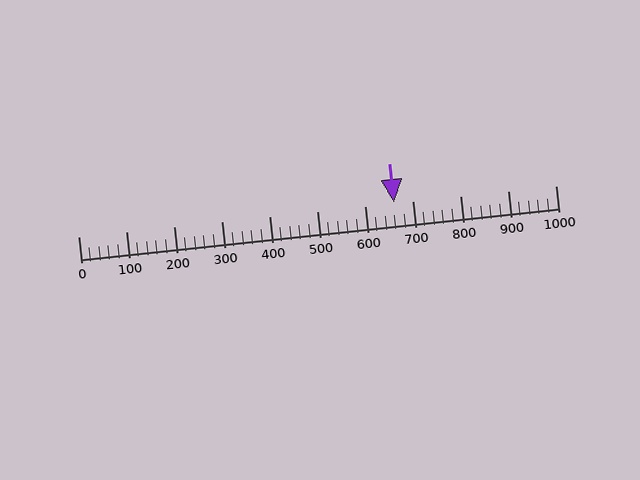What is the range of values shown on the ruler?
The ruler shows values from 0 to 1000.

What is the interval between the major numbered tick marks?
The major tick marks are spaced 100 units apart.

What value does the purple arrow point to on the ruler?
The purple arrow points to approximately 662.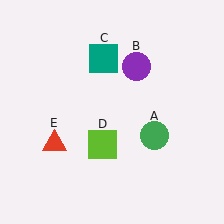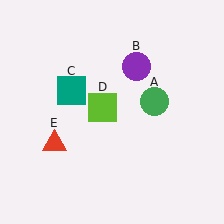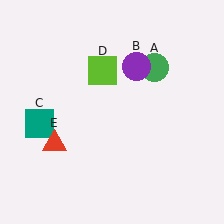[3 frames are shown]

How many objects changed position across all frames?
3 objects changed position: green circle (object A), teal square (object C), lime square (object D).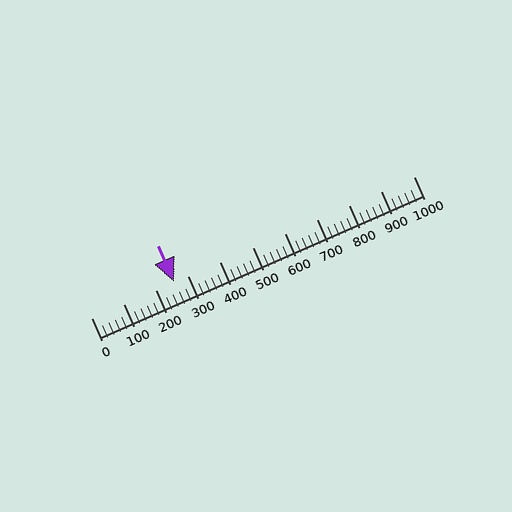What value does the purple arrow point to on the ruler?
The purple arrow points to approximately 257.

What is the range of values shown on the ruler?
The ruler shows values from 0 to 1000.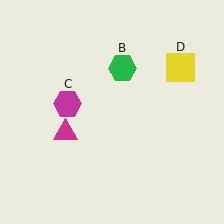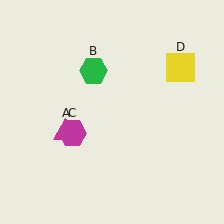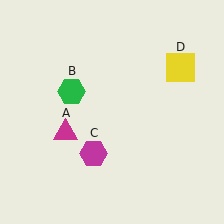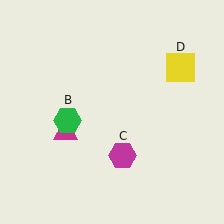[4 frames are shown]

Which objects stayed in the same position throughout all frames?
Magenta triangle (object A) and yellow square (object D) remained stationary.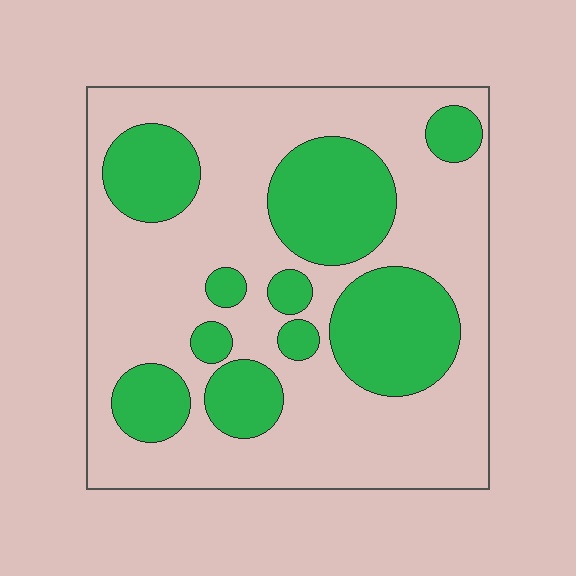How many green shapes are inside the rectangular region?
10.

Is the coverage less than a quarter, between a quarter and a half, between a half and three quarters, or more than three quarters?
Between a quarter and a half.